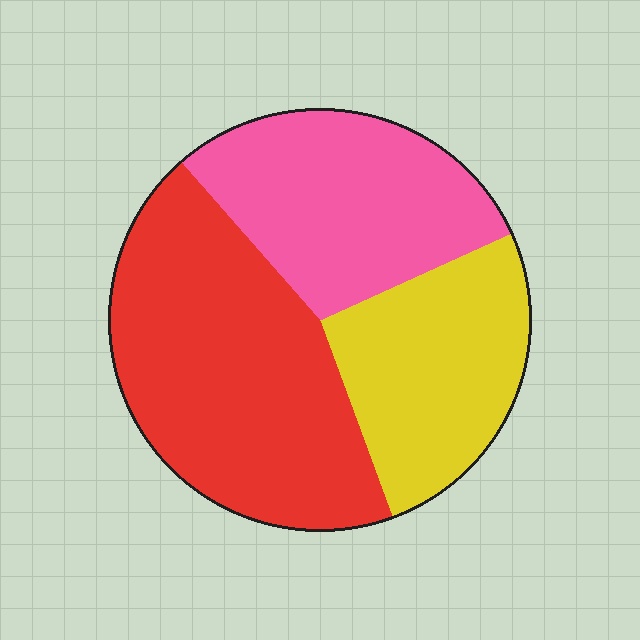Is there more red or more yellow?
Red.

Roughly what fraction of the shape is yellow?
Yellow takes up between a quarter and a half of the shape.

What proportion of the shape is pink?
Pink takes up between a sixth and a third of the shape.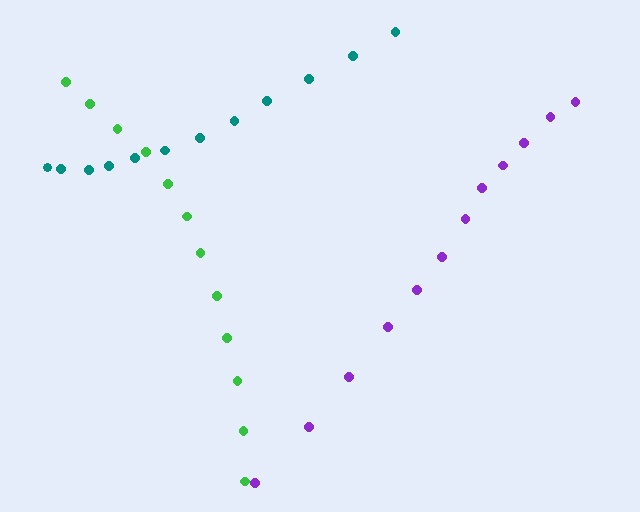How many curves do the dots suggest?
There are 3 distinct paths.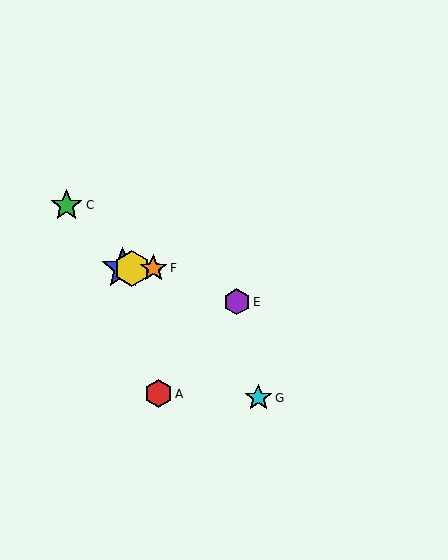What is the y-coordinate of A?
Object A is at y≈394.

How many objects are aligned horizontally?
3 objects (B, D, F) are aligned horizontally.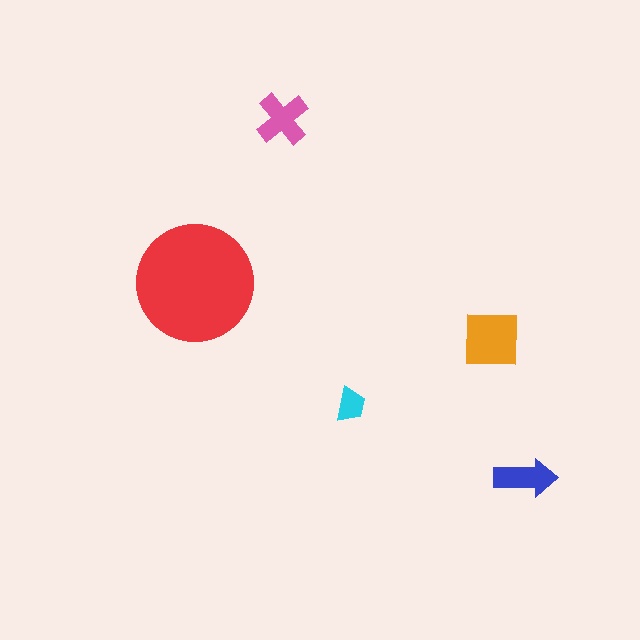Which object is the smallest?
The cyan trapezoid.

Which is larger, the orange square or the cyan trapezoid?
The orange square.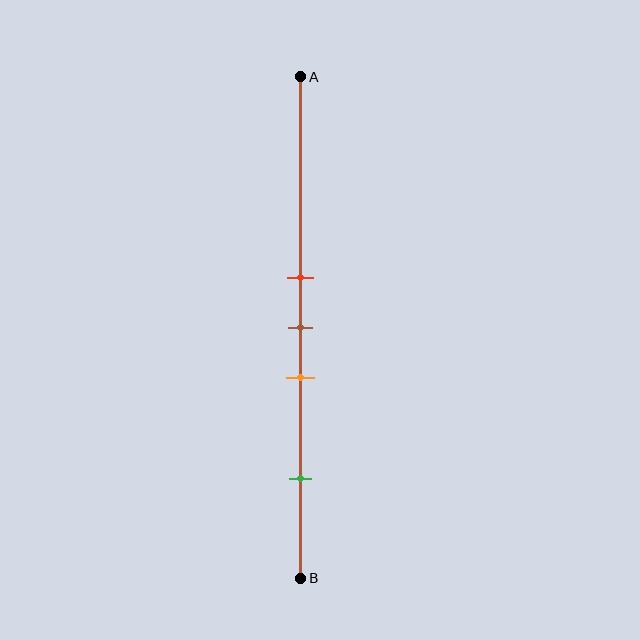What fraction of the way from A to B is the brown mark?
The brown mark is approximately 50% (0.5) of the way from A to B.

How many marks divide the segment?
There are 4 marks dividing the segment.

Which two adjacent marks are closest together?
The red and brown marks are the closest adjacent pair.